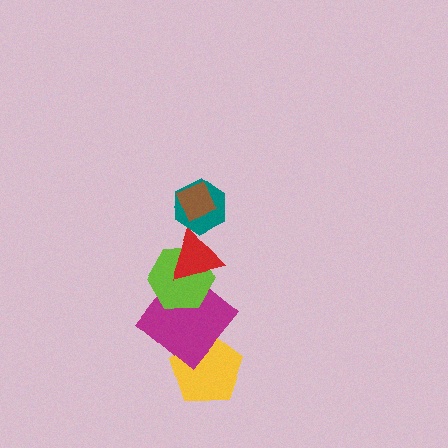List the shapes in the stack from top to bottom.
From top to bottom: the brown diamond, the teal hexagon, the red triangle, the lime hexagon, the magenta diamond, the yellow pentagon.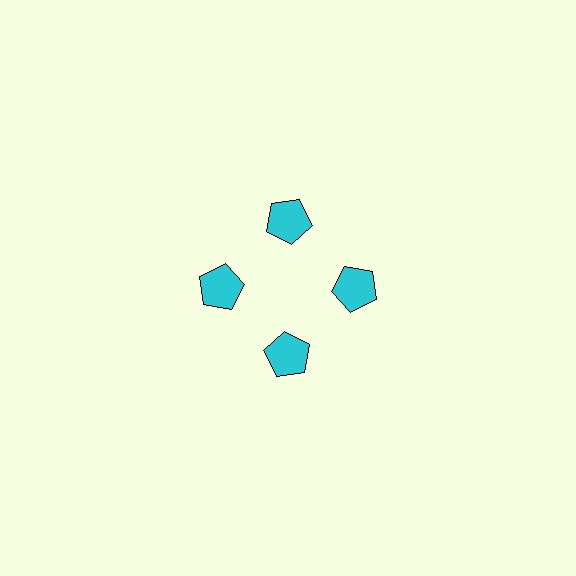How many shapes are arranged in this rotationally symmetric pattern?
There are 4 shapes, arranged in 4 groups of 1.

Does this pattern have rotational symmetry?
Yes, this pattern has 4-fold rotational symmetry. It looks the same after rotating 90 degrees around the center.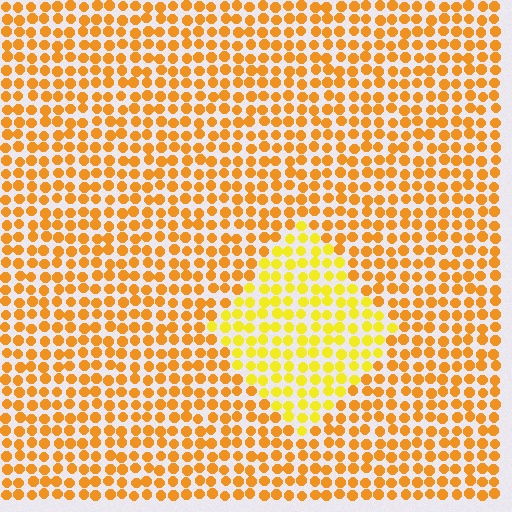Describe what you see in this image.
The image is filled with small orange elements in a uniform arrangement. A diamond-shaped region is visible where the elements are tinted to a slightly different hue, forming a subtle color boundary.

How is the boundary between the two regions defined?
The boundary is defined purely by a slight shift in hue (about 26 degrees). Spacing, size, and orientation are identical on both sides.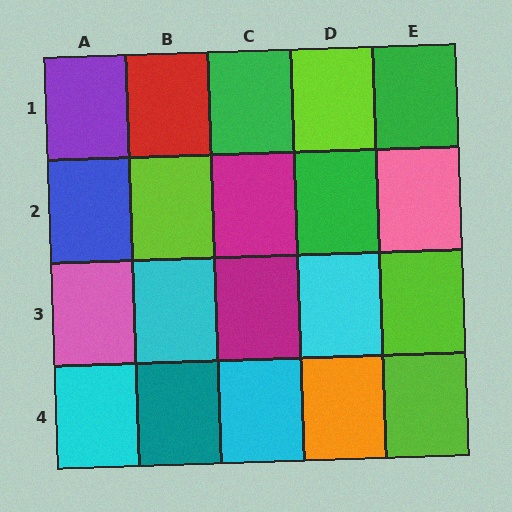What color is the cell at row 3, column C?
Magenta.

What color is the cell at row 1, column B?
Red.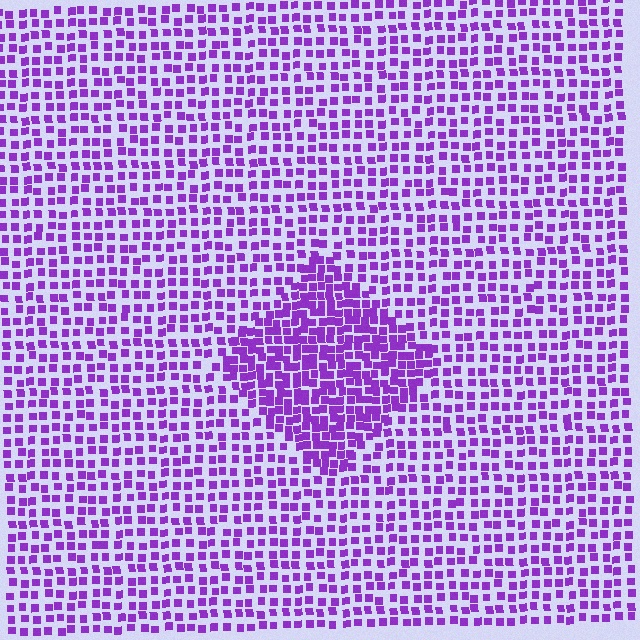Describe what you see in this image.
The image contains small purple elements arranged at two different densities. A diamond-shaped region is visible where the elements are more densely packed than the surrounding area.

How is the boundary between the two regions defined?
The boundary is defined by a change in element density (approximately 1.8x ratio). All elements are the same color, size, and shape.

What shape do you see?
I see a diamond.